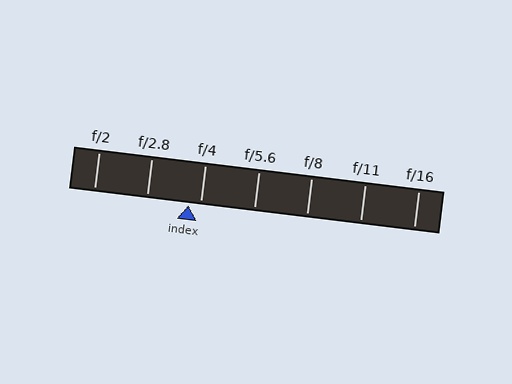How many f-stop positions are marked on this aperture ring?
There are 7 f-stop positions marked.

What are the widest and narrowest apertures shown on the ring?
The widest aperture shown is f/2 and the narrowest is f/16.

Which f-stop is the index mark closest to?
The index mark is closest to f/4.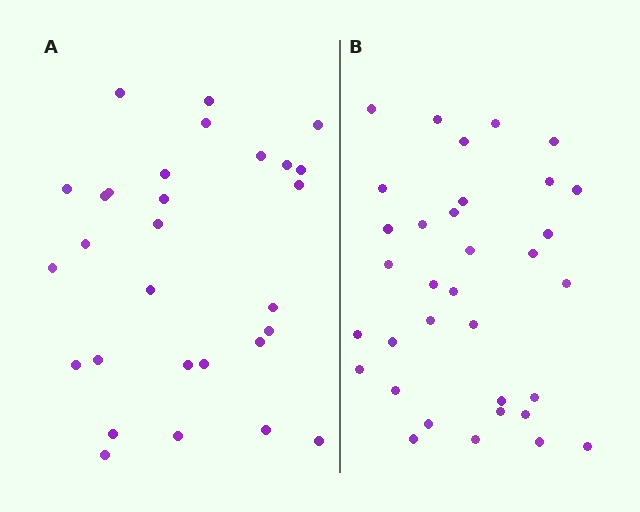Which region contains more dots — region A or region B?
Region B (the right region) has more dots.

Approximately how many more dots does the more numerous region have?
Region B has about 5 more dots than region A.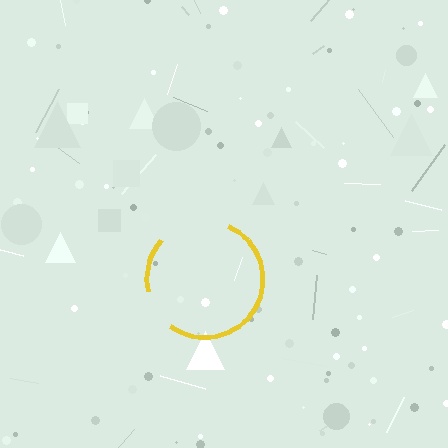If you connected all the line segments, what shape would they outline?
They would outline a circle.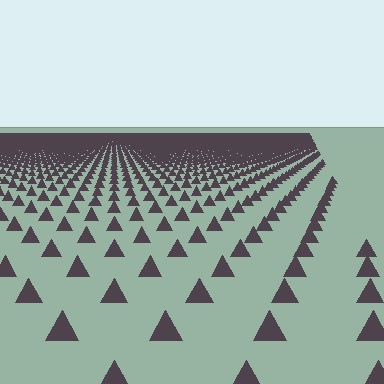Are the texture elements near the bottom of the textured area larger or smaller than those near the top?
Larger. Near the bottom, elements are closer to the viewer and appear at a bigger on-screen size.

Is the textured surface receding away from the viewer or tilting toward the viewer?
The surface is receding away from the viewer. Texture elements get smaller and denser toward the top.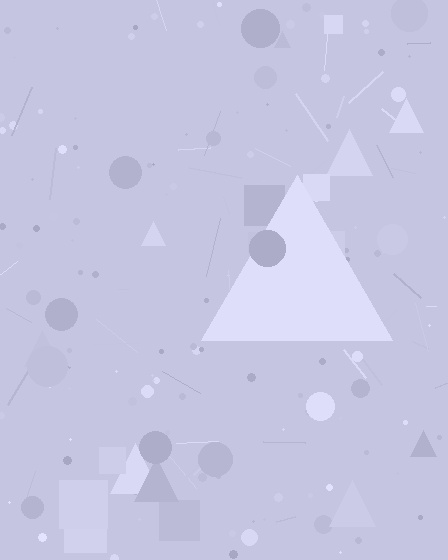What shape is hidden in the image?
A triangle is hidden in the image.